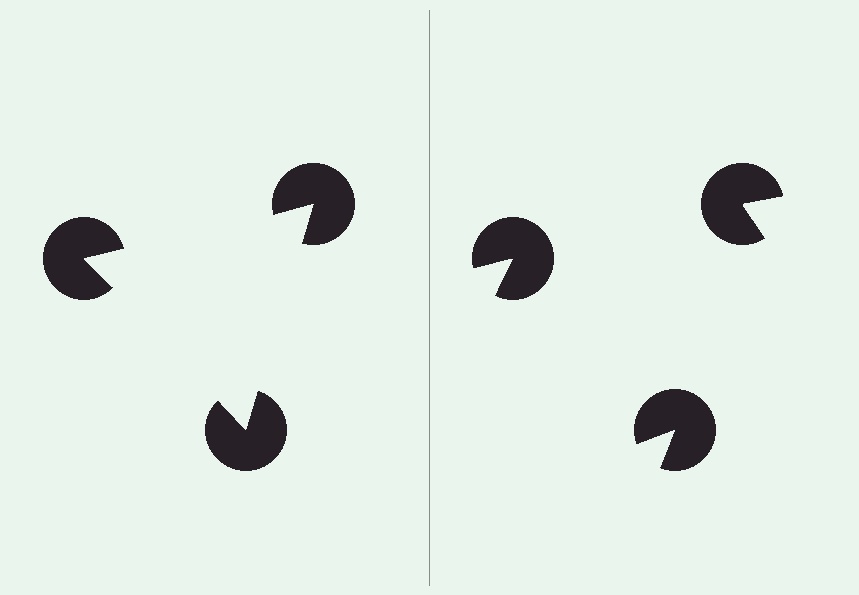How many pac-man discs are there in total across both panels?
6 — 3 on each side.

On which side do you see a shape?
An illusory triangle appears on the left side. On the right side the wedge cuts are rotated, so no coherent shape forms.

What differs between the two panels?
The pac-man discs are positioned identically on both sides; only the wedge orientations differ. On the left they align to a triangle; on the right they are misaligned.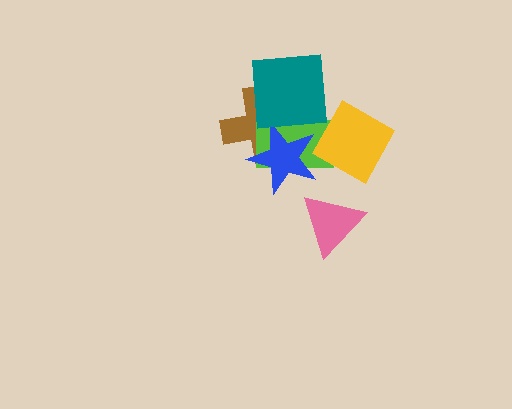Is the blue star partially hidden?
Yes, it is partially covered by another shape.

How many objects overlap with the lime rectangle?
4 objects overlap with the lime rectangle.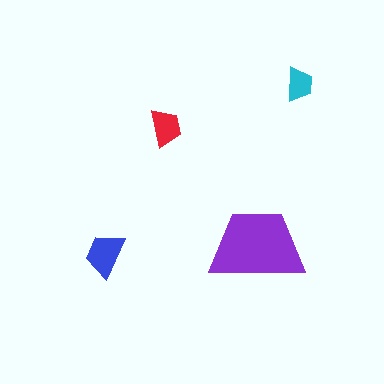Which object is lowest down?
The blue trapezoid is bottommost.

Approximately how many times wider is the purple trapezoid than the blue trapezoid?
About 2 times wider.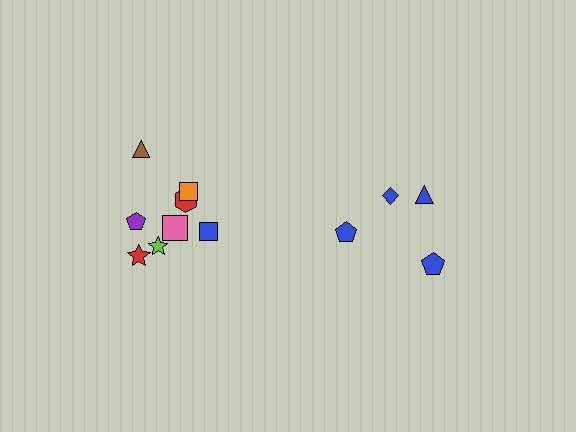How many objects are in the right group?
There are 4 objects.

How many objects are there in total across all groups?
There are 12 objects.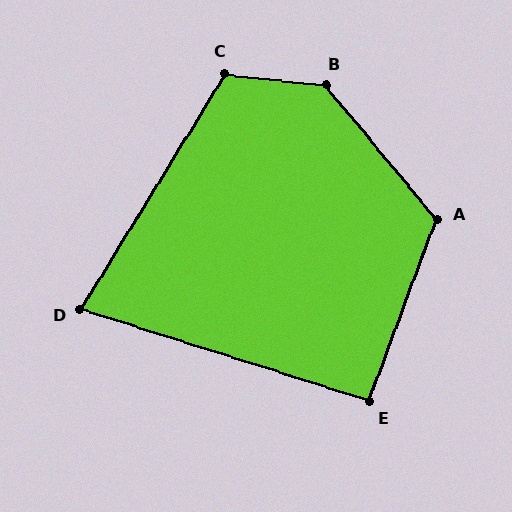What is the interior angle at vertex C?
Approximately 115 degrees (obtuse).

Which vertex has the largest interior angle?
B, at approximately 136 degrees.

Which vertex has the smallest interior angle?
D, at approximately 76 degrees.